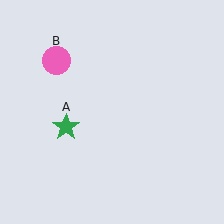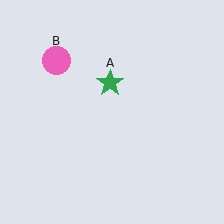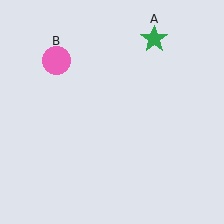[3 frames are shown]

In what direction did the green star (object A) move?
The green star (object A) moved up and to the right.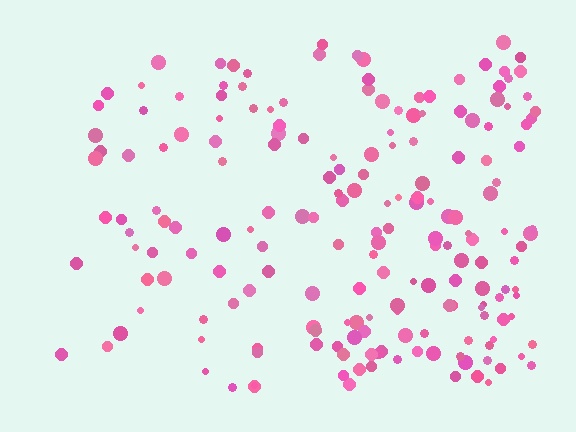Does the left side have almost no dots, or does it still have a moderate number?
Still a moderate number, just noticeably fewer than the right.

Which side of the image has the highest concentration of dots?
The right.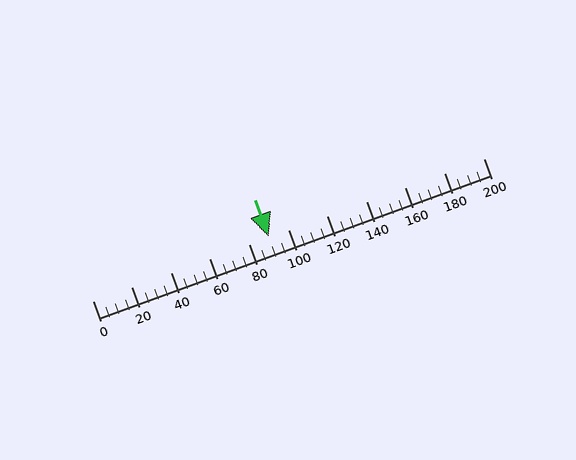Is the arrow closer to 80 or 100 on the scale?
The arrow is closer to 100.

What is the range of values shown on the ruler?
The ruler shows values from 0 to 200.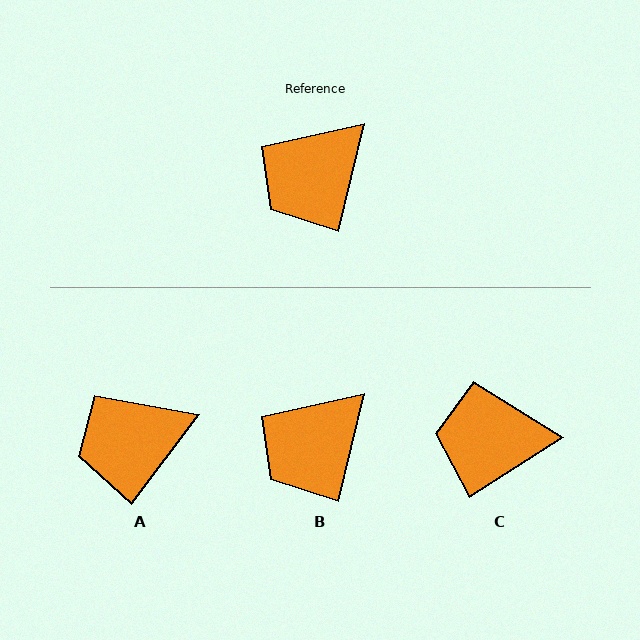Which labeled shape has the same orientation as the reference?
B.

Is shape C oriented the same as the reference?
No, it is off by about 44 degrees.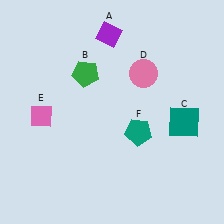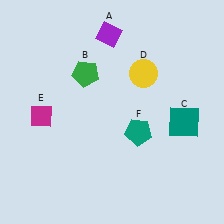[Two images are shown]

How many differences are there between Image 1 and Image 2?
There are 2 differences between the two images.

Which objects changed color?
D changed from pink to yellow. E changed from pink to magenta.